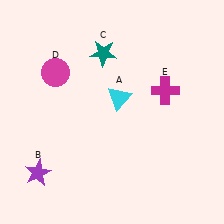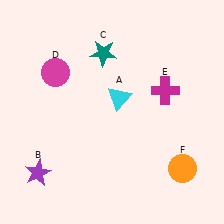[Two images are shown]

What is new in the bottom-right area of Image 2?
An orange circle (F) was added in the bottom-right area of Image 2.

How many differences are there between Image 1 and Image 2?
There is 1 difference between the two images.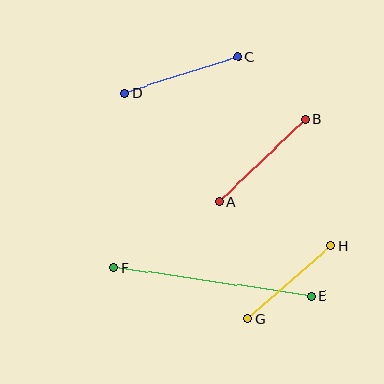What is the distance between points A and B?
The distance is approximately 119 pixels.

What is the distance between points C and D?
The distance is approximately 119 pixels.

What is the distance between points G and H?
The distance is approximately 110 pixels.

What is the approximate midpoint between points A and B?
The midpoint is at approximately (262, 160) pixels.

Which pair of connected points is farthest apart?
Points E and F are farthest apart.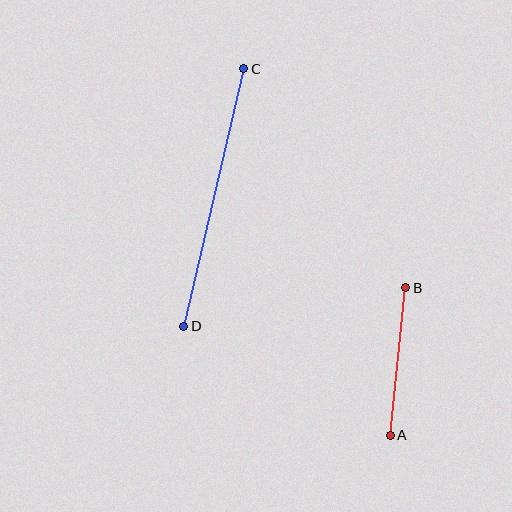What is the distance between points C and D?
The distance is approximately 264 pixels.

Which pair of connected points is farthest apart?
Points C and D are farthest apart.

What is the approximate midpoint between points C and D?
The midpoint is at approximately (214, 198) pixels.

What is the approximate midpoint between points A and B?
The midpoint is at approximately (398, 361) pixels.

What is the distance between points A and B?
The distance is approximately 149 pixels.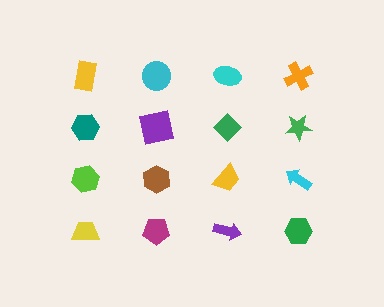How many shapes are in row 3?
4 shapes.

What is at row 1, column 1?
A yellow rectangle.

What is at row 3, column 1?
A lime hexagon.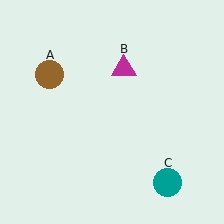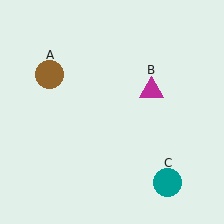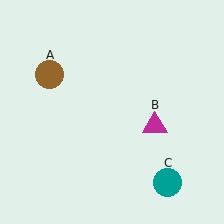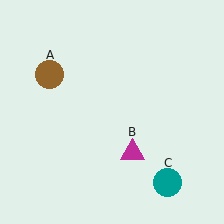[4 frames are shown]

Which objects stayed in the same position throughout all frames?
Brown circle (object A) and teal circle (object C) remained stationary.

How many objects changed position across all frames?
1 object changed position: magenta triangle (object B).